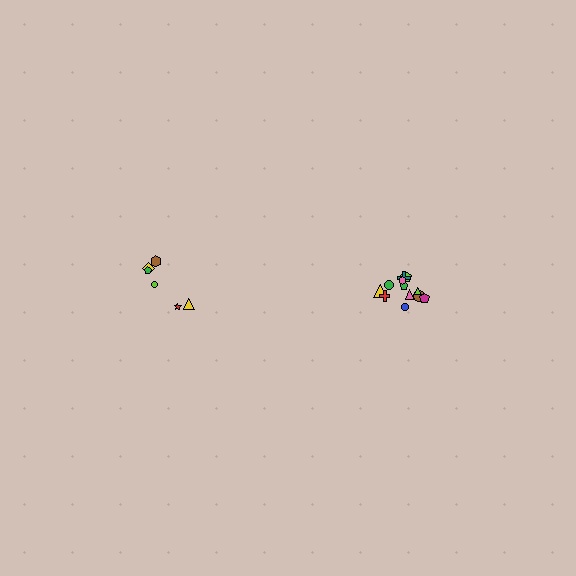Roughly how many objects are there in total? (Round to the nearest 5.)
Roughly 20 objects in total.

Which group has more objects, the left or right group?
The right group.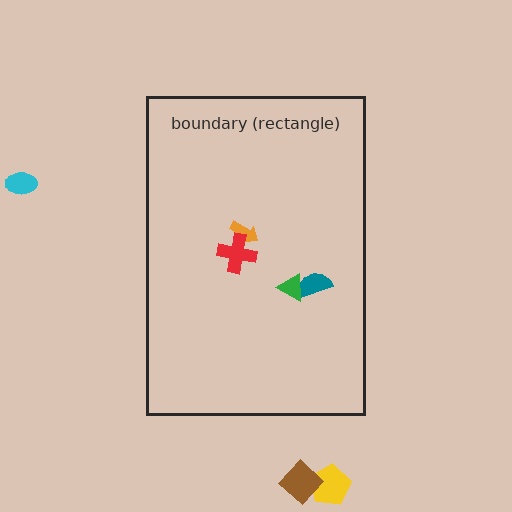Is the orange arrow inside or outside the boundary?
Inside.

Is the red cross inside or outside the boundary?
Inside.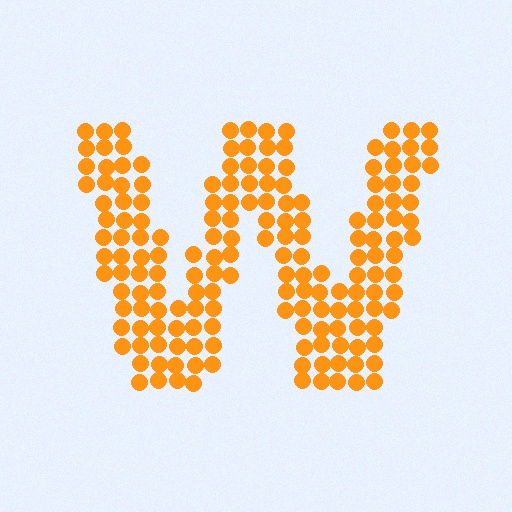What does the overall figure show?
The overall figure shows the letter W.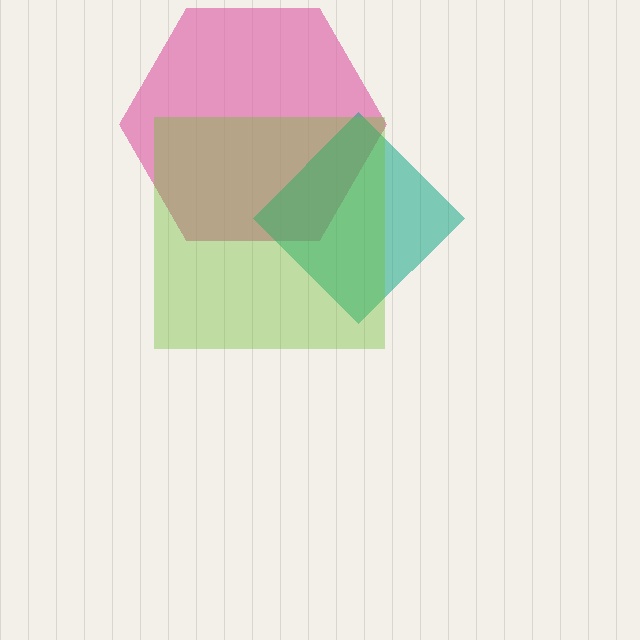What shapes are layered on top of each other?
The layered shapes are: a pink hexagon, a teal diamond, a lime square.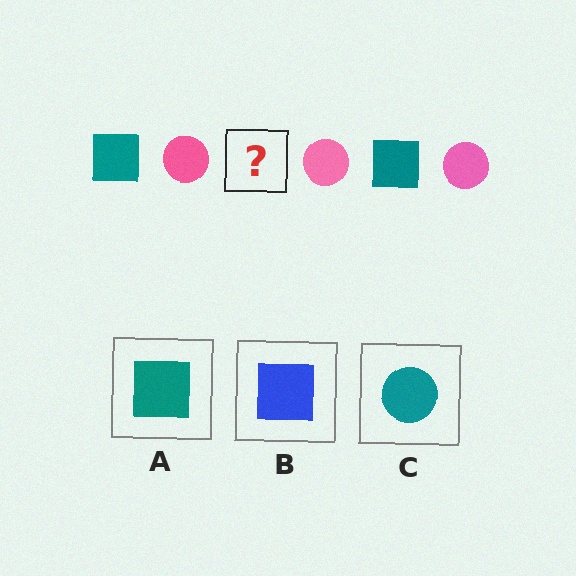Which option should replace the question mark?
Option A.